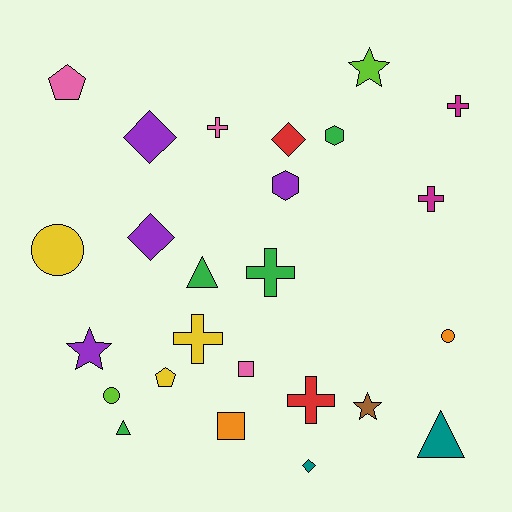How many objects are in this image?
There are 25 objects.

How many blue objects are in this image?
There are no blue objects.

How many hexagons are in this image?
There are 2 hexagons.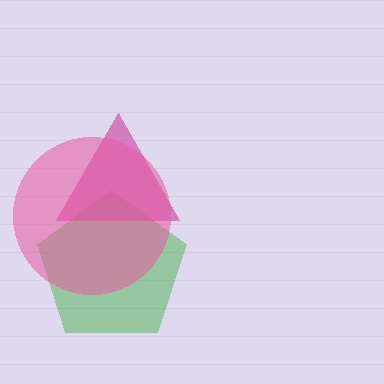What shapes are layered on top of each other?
The layered shapes are: a green pentagon, a magenta triangle, a pink circle.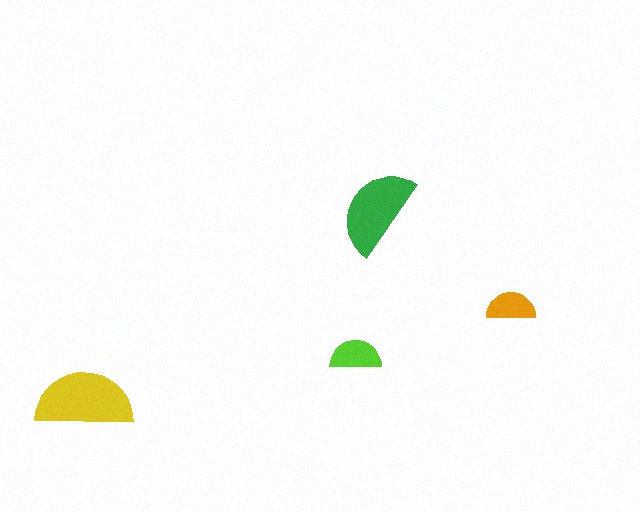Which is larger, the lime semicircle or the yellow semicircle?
The yellow one.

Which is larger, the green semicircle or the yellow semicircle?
The yellow one.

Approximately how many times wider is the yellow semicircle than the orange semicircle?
About 2 times wider.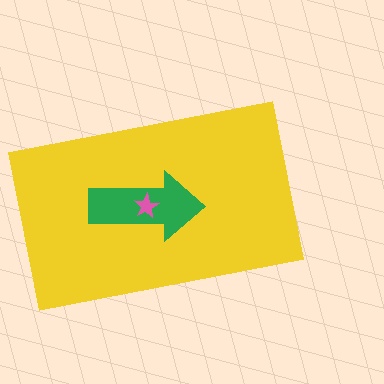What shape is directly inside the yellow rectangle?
The green arrow.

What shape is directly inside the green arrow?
The pink star.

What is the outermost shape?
The yellow rectangle.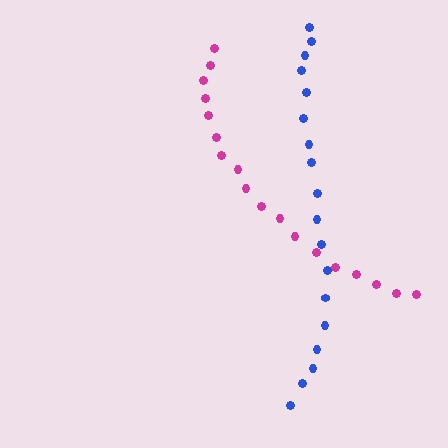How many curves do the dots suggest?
There are 2 distinct paths.